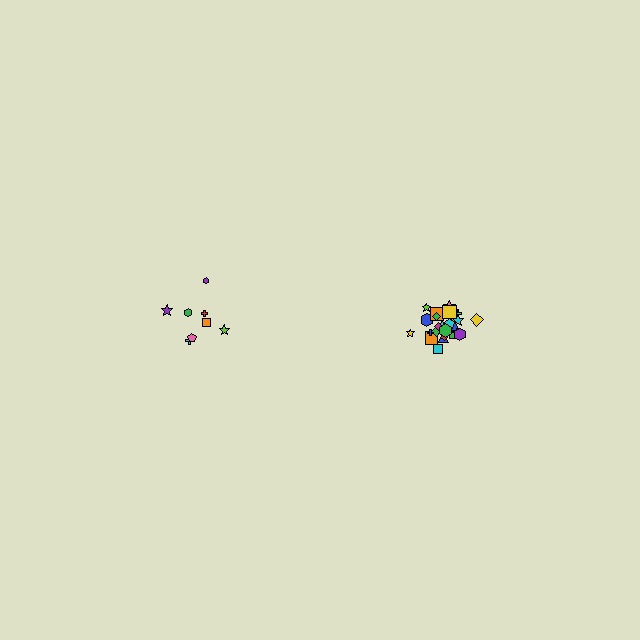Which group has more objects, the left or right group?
The right group.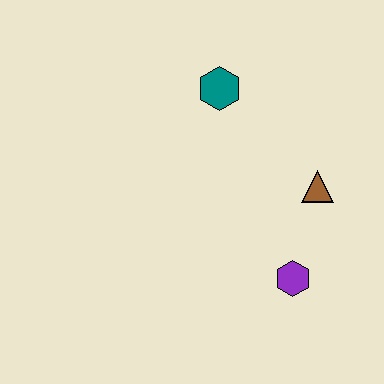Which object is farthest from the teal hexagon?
The purple hexagon is farthest from the teal hexagon.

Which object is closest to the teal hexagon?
The brown triangle is closest to the teal hexagon.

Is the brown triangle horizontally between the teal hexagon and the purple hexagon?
No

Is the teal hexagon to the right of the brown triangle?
No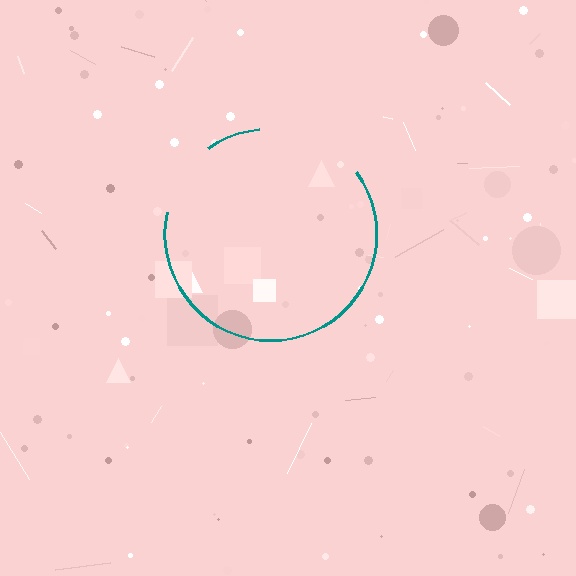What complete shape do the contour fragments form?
The contour fragments form a circle.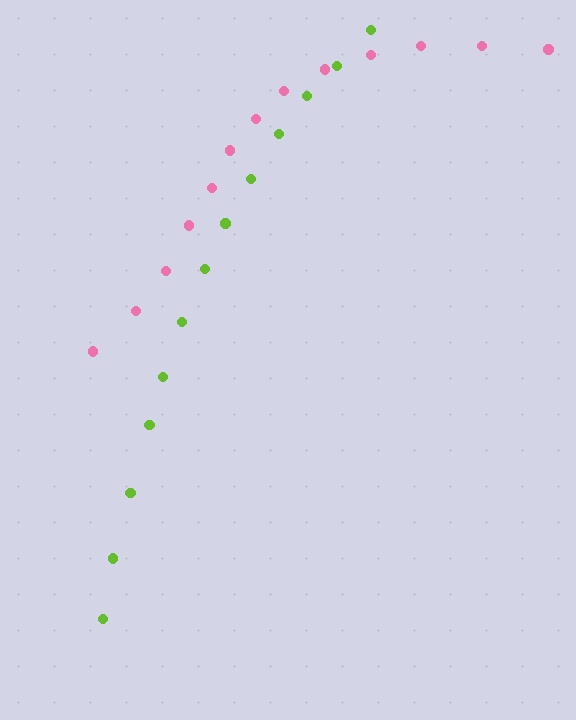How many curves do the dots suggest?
There are 2 distinct paths.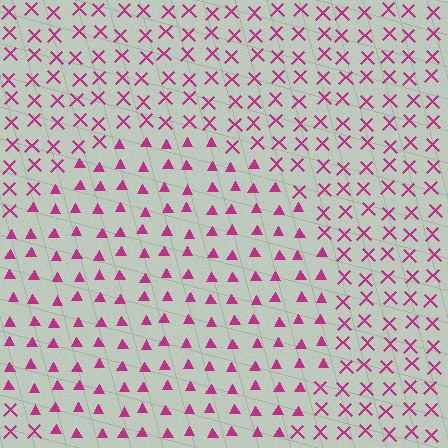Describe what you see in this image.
The image is filled with small magenta elements arranged in a uniform grid. A circle-shaped region contains triangles, while the surrounding area contains X marks. The boundary is defined purely by the change in element shape.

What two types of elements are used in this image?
The image uses triangles inside the circle region and X marks outside it.